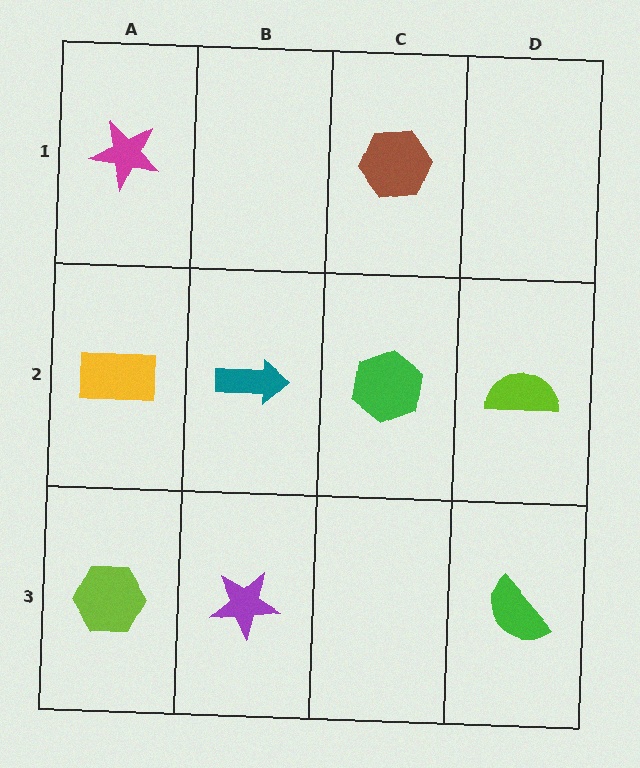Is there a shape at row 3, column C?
No, that cell is empty.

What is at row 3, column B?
A purple star.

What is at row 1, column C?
A brown hexagon.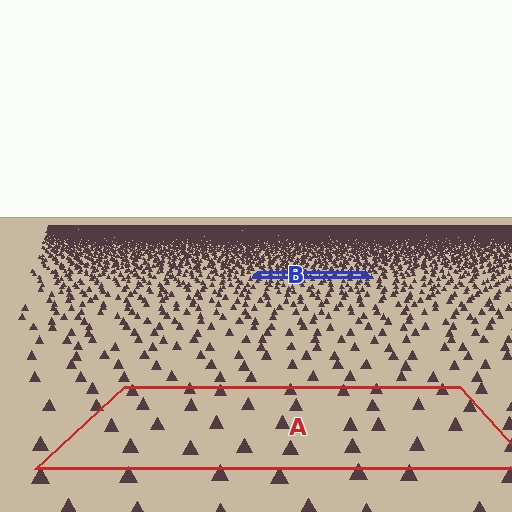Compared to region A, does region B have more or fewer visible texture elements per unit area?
Region B has more texture elements per unit area — they are packed more densely because it is farther away.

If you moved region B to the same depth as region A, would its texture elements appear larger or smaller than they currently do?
They would appear larger. At a closer depth, the same texture elements are projected at a bigger on-screen size.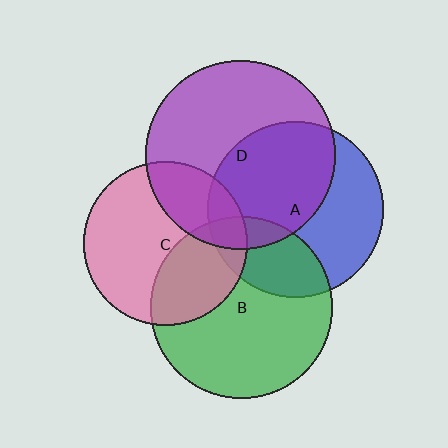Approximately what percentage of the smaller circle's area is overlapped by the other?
Approximately 50%.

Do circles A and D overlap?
Yes.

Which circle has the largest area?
Circle D (purple).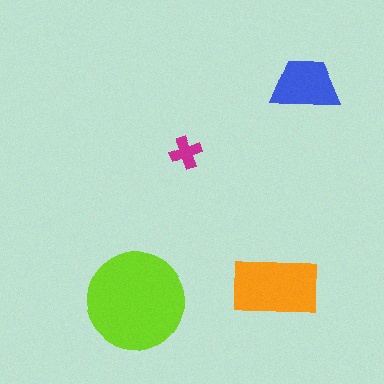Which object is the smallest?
The magenta cross.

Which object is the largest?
The lime circle.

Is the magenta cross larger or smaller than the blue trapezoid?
Smaller.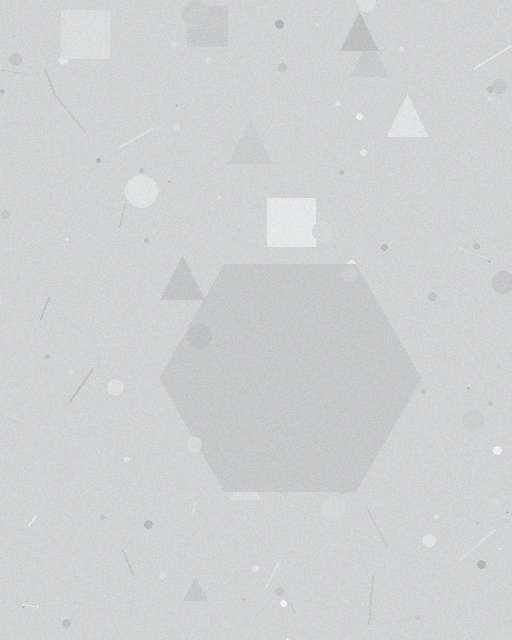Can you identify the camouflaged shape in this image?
The camouflaged shape is a hexagon.